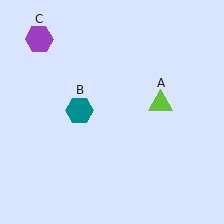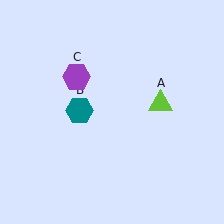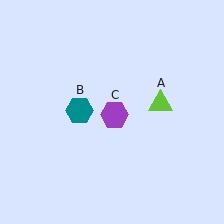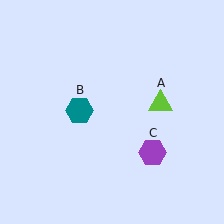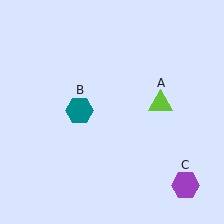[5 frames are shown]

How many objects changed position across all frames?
1 object changed position: purple hexagon (object C).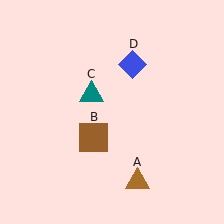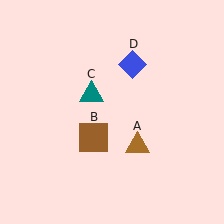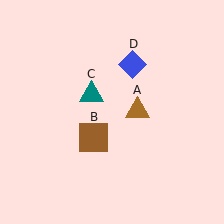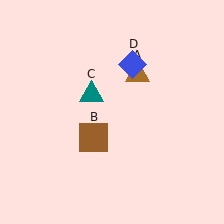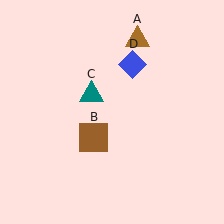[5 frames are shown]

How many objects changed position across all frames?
1 object changed position: brown triangle (object A).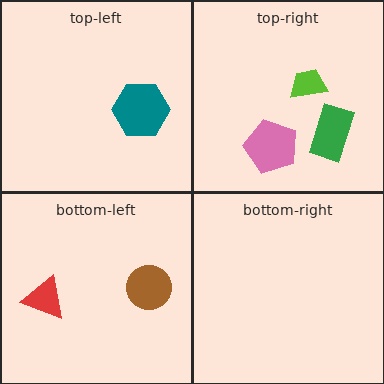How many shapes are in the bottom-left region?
2.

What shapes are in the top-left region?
The teal hexagon.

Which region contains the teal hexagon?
The top-left region.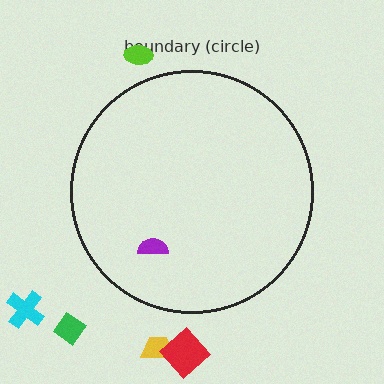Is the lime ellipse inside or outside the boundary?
Outside.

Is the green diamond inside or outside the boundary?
Outside.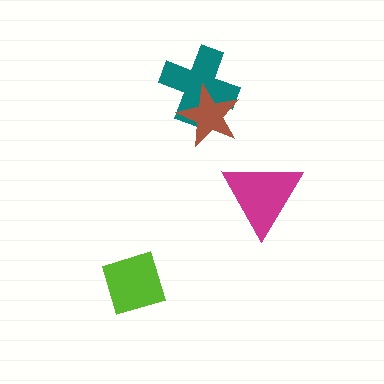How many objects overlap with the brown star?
1 object overlaps with the brown star.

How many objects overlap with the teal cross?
1 object overlaps with the teal cross.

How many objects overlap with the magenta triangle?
0 objects overlap with the magenta triangle.